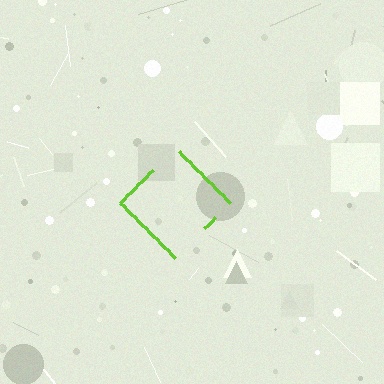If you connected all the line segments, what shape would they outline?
They would outline a diamond.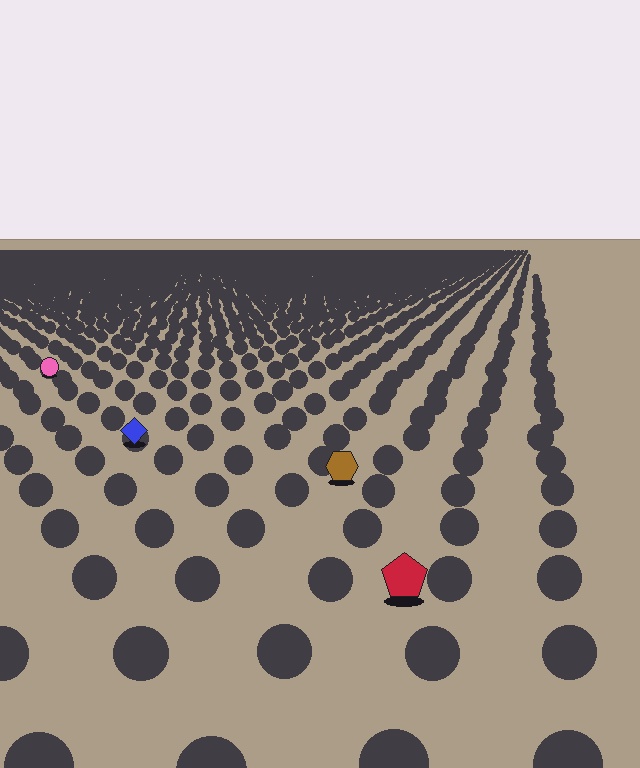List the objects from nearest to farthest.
From nearest to farthest: the red pentagon, the brown hexagon, the blue diamond, the pink circle.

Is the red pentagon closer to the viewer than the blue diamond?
Yes. The red pentagon is closer — you can tell from the texture gradient: the ground texture is coarser near it.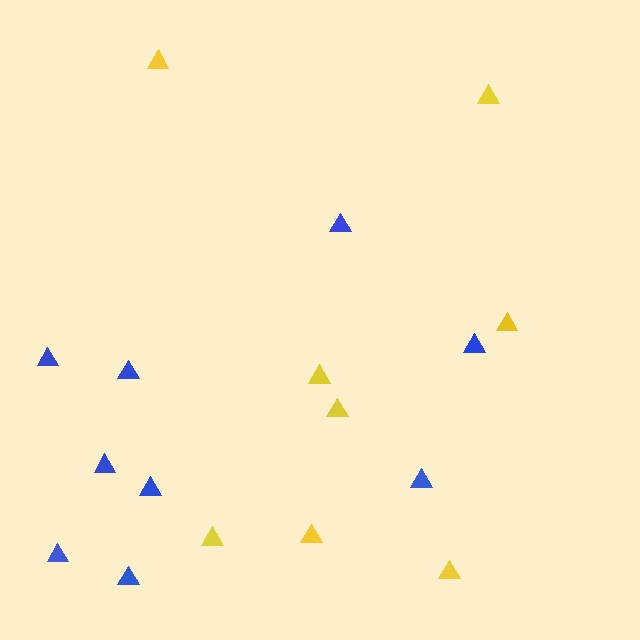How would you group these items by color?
There are 2 groups: one group of yellow triangles (8) and one group of blue triangles (9).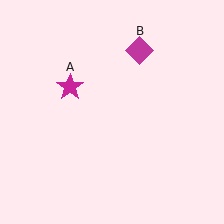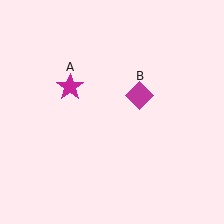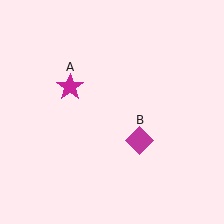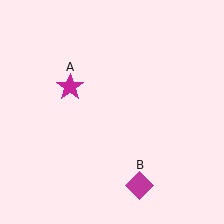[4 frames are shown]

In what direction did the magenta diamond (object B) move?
The magenta diamond (object B) moved down.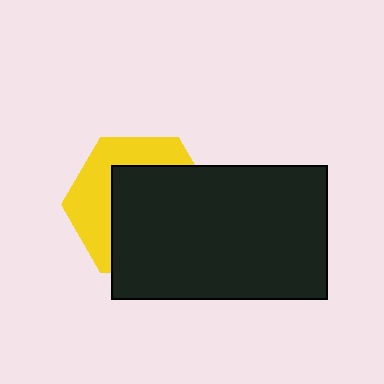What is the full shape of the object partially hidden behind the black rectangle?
The partially hidden object is a yellow hexagon.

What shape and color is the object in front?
The object in front is a black rectangle.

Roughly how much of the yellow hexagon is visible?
A small part of it is visible (roughly 39%).